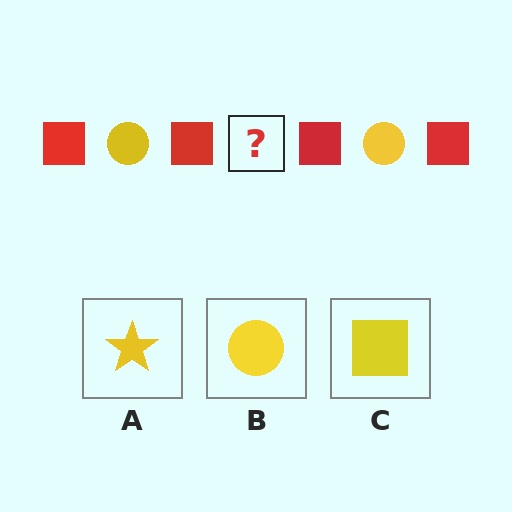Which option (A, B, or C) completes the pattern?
B.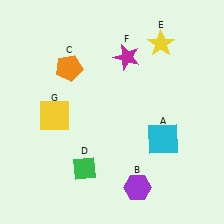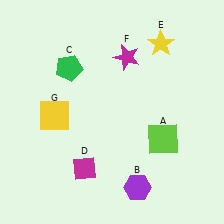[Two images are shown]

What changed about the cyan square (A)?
In Image 1, A is cyan. In Image 2, it changed to lime.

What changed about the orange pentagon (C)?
In Image 1, C is orange. In Image 2, it changed to green.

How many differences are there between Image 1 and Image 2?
There are 3 differences between the two images.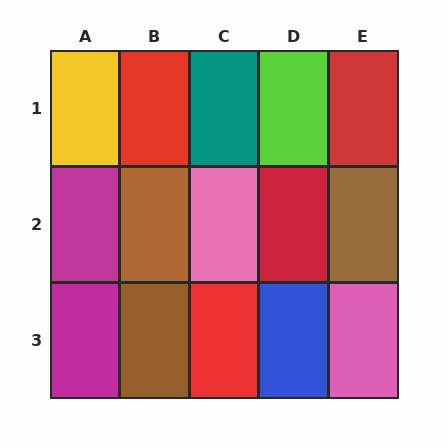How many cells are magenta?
2 cells are magenta.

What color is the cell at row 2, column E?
Brown.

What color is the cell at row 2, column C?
Pink.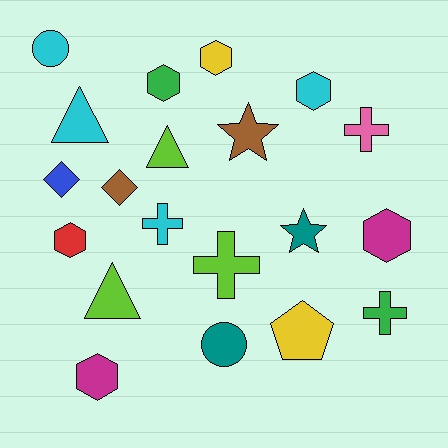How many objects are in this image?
There are 20 objects.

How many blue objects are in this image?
There is 1 blue object.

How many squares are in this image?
There are no squares.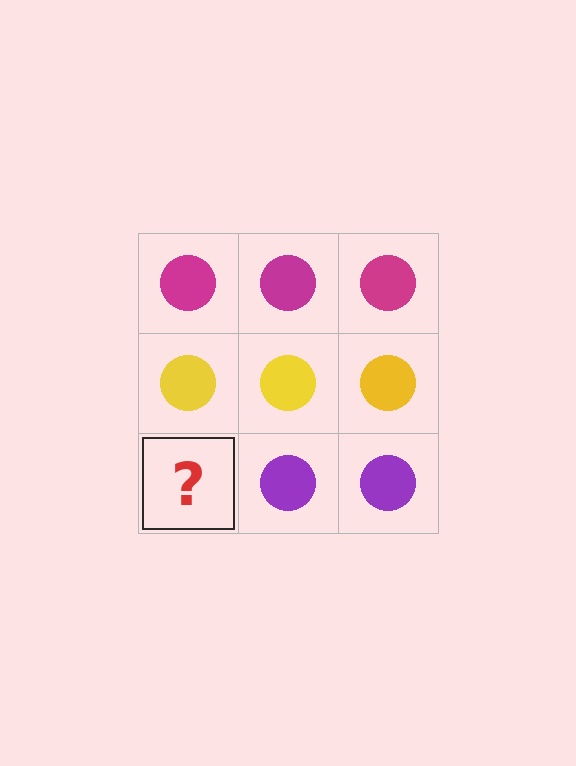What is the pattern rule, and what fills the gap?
The rule is that each row has a consistent color. The gap should be filled with a purple circle.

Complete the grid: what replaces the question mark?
The question mark should be replaced with a purple circle.